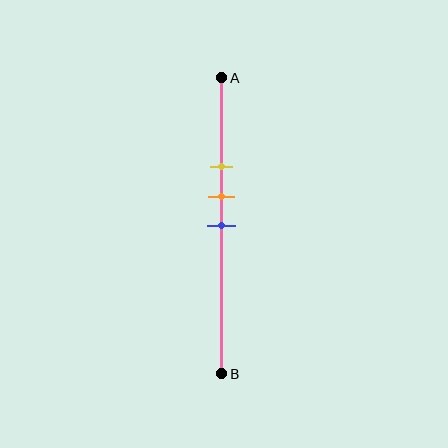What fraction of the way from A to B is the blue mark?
The blue mark is approximately 50% (0.5) of the way from A to B.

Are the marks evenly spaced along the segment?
Yes, the marks are approximately evenly spaced.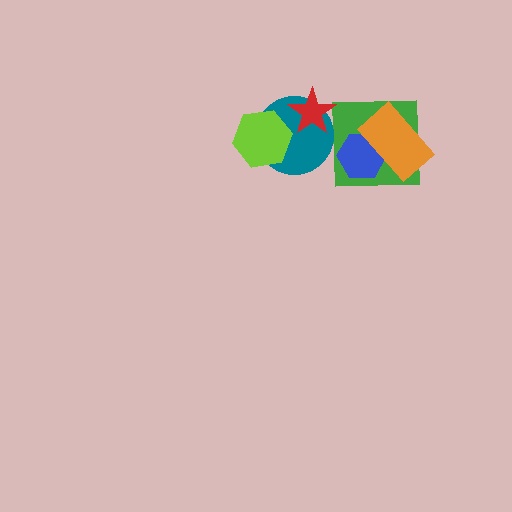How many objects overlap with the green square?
2 objects overlap with the green square.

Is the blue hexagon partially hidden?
Yes, it is partially covered by another shape.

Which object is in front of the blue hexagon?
The orange rectangle is in front of the blue hexagon.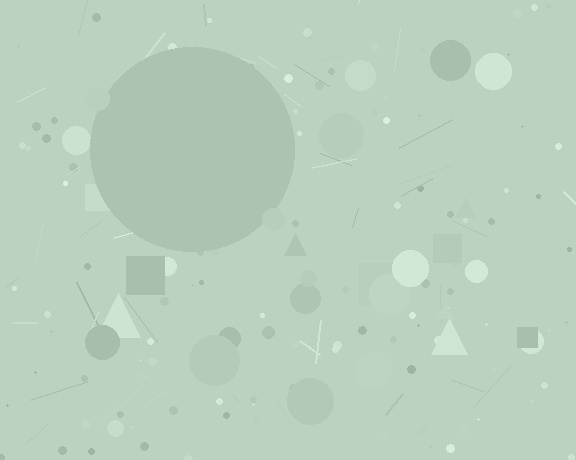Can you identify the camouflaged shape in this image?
The camouflaged shape is a circle.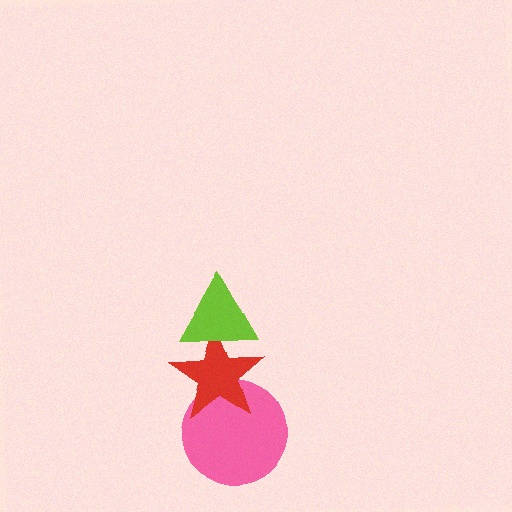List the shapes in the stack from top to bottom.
From top to bottom: the lime triangle, the red star, the pink circle.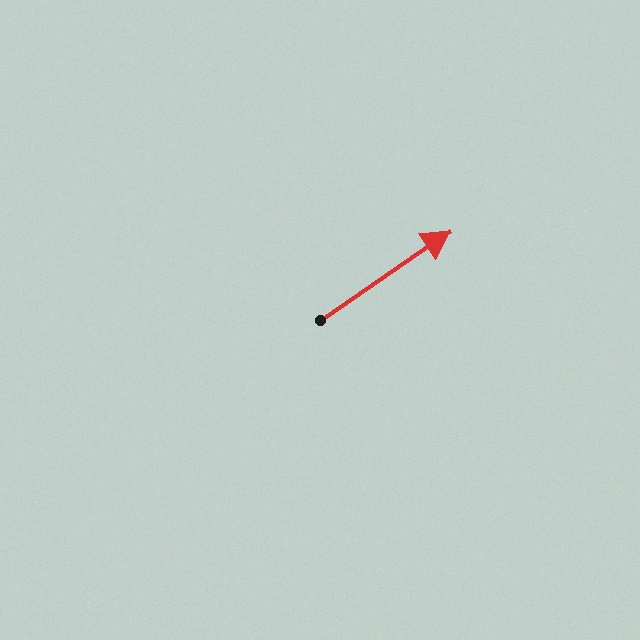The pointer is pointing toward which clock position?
Roughly 2 o'clock.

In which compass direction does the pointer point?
Northeast.